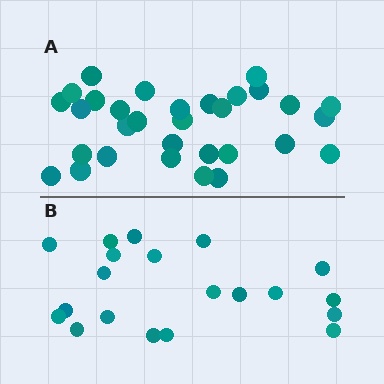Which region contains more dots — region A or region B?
Region A (the top region) has more dots.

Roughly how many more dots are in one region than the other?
Region A has roughly 12 or so more dots than region B.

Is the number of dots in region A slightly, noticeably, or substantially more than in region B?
Region A has substantially more. The ratio is roughly 1.6 to 1.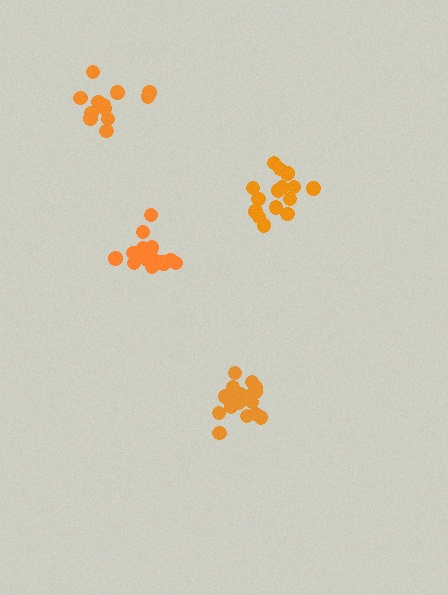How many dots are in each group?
Group 1: 18 dots, Group 2: 12 dots, Group 3: 17 dots, Group 4: 16 dots (63 total).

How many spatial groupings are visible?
There are 4 spatial groupings.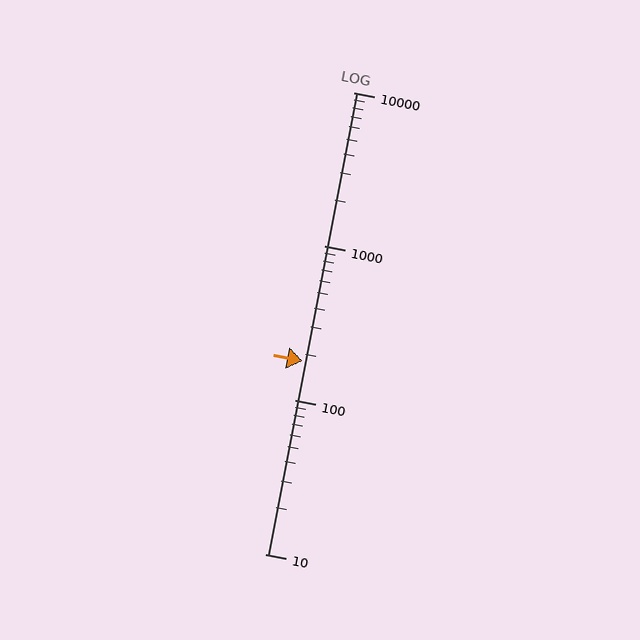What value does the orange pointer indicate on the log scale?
The pointer indicates approximately 180.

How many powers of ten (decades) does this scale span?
The scale spans 3 decades, from 10 to 10000.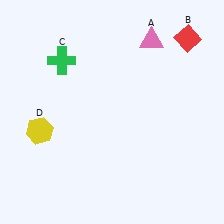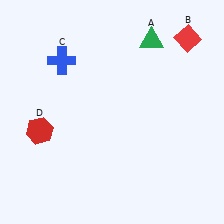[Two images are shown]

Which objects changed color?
A changed from pink to green. C changed from green to blue. D changed from yellow to red.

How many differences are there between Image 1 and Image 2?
There are 3 differences between the two images.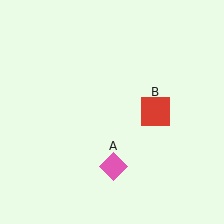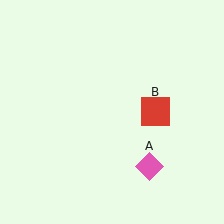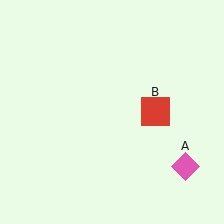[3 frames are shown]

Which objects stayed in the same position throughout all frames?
Red square (object B) remained stationary.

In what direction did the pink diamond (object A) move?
The pink diamond (object A) moved right.